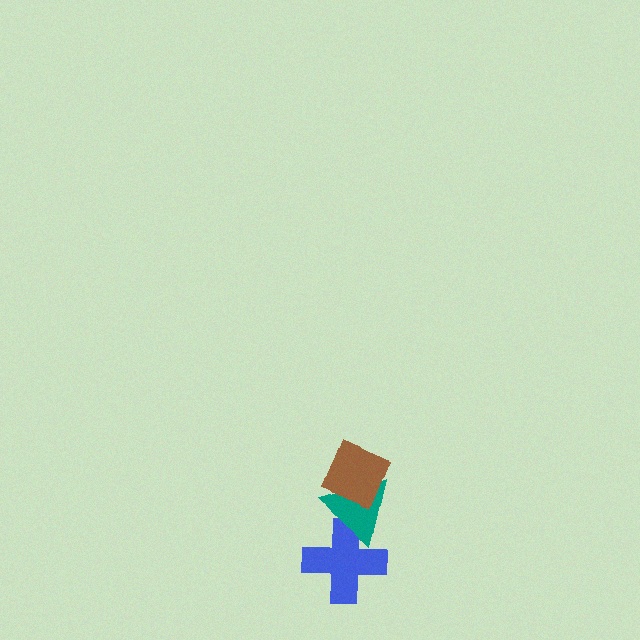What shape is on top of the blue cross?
The teal triangle is on top of the blue cross.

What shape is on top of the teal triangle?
The brown diamond is on top of the teal triangle.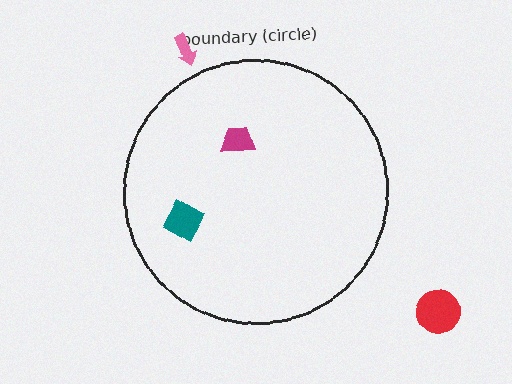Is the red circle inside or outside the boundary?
Outside.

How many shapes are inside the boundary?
2 inside, 2 outside.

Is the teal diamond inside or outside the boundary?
Inside.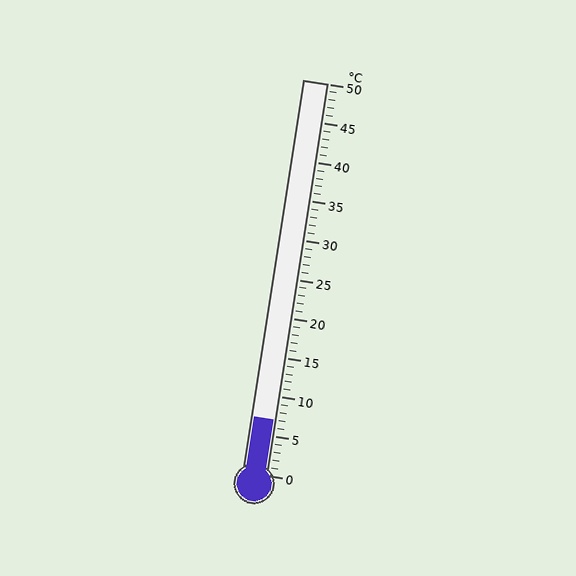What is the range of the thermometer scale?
The thermometer scale ranges from 0°C to 50°C.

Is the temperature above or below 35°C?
The temperature is below 35°C.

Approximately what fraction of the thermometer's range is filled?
The thermometer is filled to approximately 15% of its range.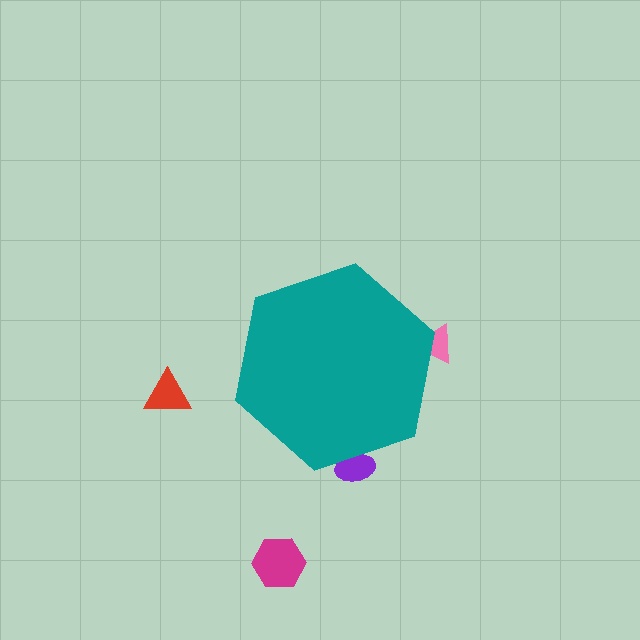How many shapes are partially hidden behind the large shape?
2 shapes are partially hidden.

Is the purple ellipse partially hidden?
Yes, the purple ellipse is partially hidden behind the teal hexagon.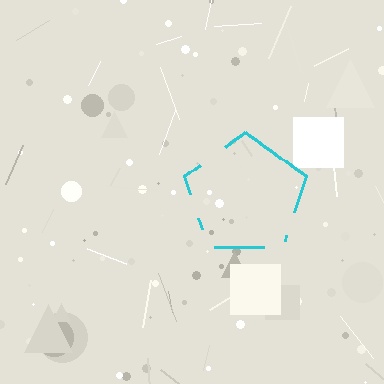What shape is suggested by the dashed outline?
The dashed outline suggests a pentagon.